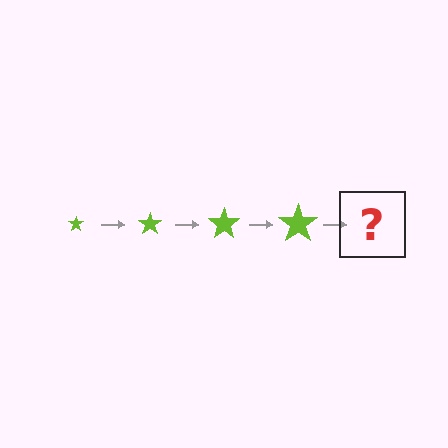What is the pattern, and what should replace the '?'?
The pattern is that the star gets progressively larger each step. The '?' should be a lime star, larger than the previous one.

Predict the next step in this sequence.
The next step is a lime star, larger than the previous one.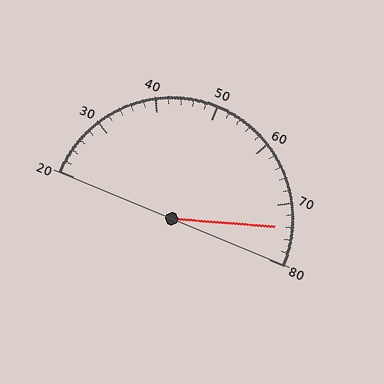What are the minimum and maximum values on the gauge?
The gauge ranges from 20 to 80.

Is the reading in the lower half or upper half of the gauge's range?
The reading is in the upper half of the range (20 to 80).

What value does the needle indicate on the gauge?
The needle indicates approximately 74.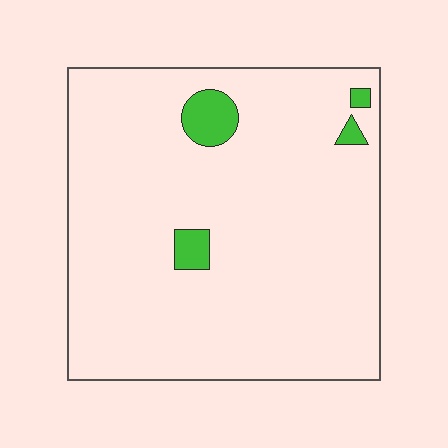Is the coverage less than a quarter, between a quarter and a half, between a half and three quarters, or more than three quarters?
Less than a quarter.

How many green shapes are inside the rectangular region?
4.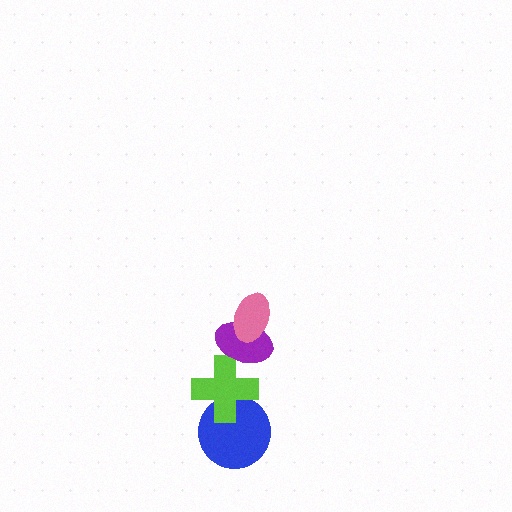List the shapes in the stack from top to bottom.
From top to bottom: the pink ellipse, the purple ellipse, the lime cross, the blue circle.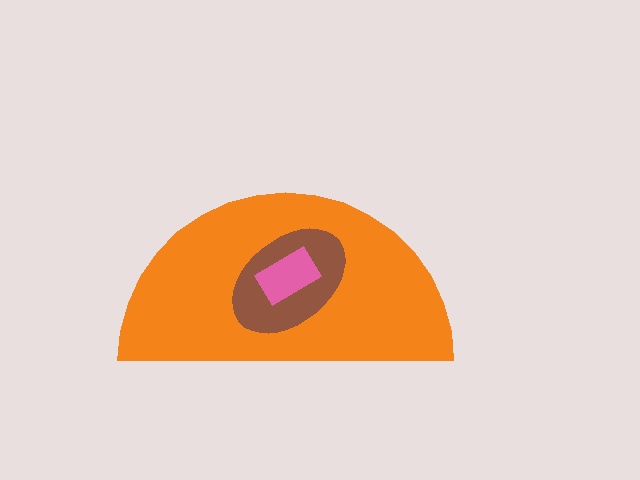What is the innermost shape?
The pink rectangle.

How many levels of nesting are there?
3.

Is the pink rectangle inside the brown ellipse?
Yes.